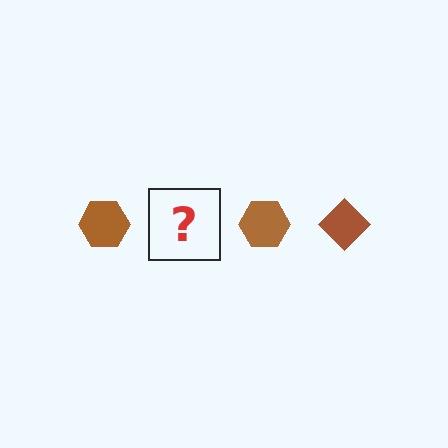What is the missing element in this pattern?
The missing element is a brown diamond.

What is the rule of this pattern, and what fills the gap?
The rule is that the pattern cycles through hexagon, diamond shapes in brown. The gap should be filled with a brown diamond.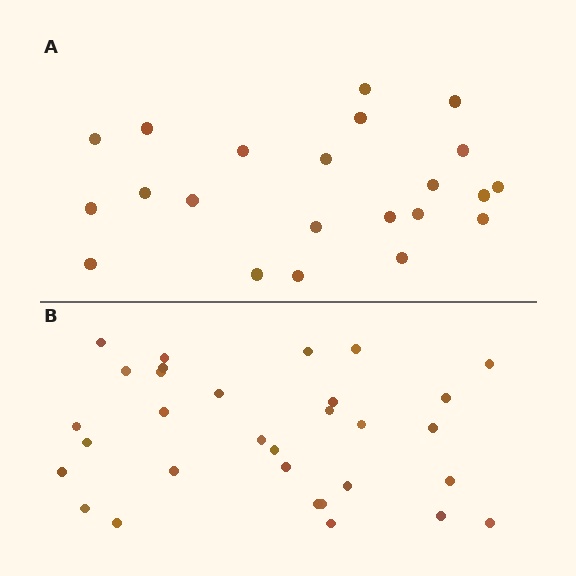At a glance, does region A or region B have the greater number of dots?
Region B (the bottom region) has more dots.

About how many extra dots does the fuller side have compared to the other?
Region B has roughly 8 or so more dots than region A.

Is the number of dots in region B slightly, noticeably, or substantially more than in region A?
Region B has noticeably more, but not dramatically so. The ratio is roughly 1.4 to 1.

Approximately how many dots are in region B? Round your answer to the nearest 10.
About 30 dots. (The exact count is 31, which rounds to 30.)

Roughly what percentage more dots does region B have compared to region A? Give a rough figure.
About 40% more.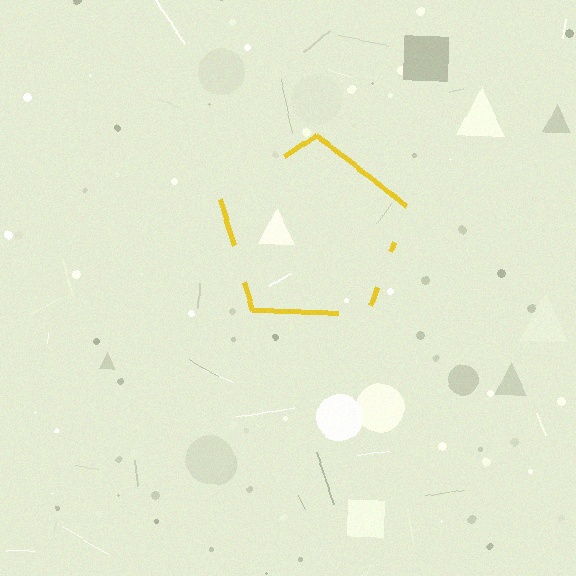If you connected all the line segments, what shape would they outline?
They would outline a pentagon.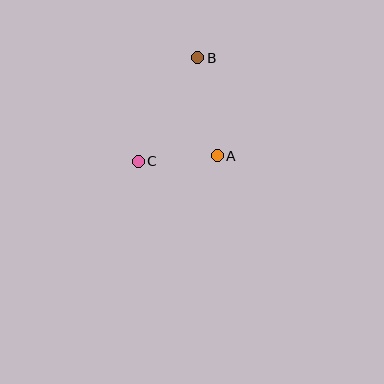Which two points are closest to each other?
Points A and C are closest to each other.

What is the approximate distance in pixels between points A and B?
The distance between A and B is approximately 100 pixels.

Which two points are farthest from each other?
Points B and C are farthest from each other.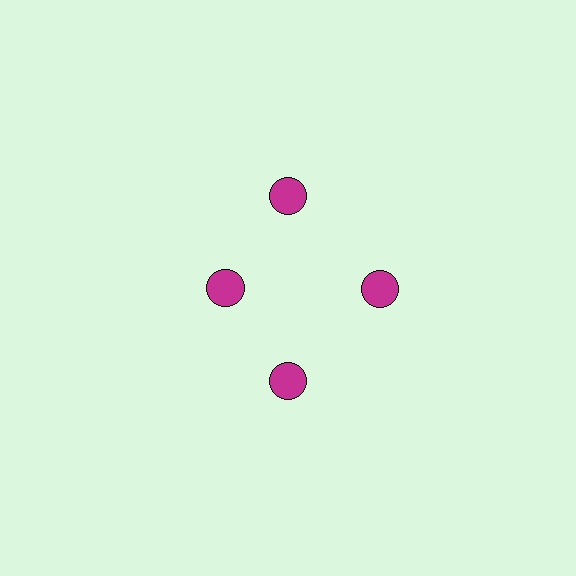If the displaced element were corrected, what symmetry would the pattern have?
It would have 4-fold rotational symmetry — the pattern would map onto itself every 90 degrees.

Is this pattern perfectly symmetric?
No. The 4 magenta circles are arranged in a ring, but one element near the 9 o'clock position is pulled inward toward the center, breaking the 4-fold rotational symmetry.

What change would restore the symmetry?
The symmetry would be restored by moving it outward, back onto the ring so that all 4 circles sit at equal angles and equal distance from the center.